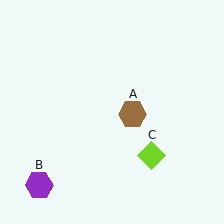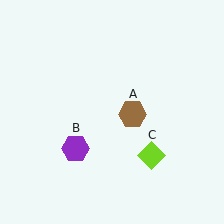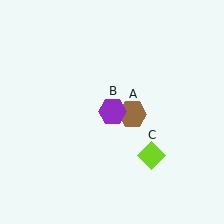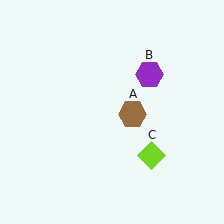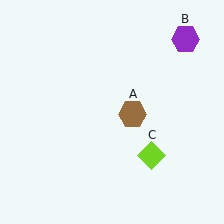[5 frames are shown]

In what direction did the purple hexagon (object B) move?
The purple hexagon (object B) moved up and to the right.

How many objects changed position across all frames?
1 object changed position: purple hexagon (object B).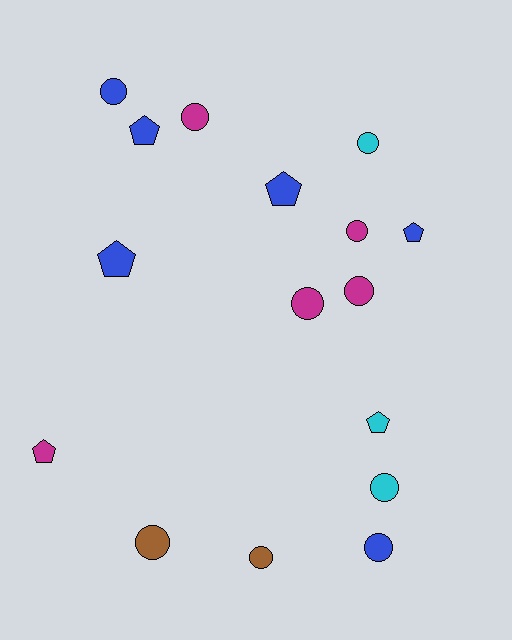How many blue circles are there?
There are 2 blue circles.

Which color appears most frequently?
Blue, with 6 objects.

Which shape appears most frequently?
Circle, with 10 objects.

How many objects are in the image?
There are 16 objects.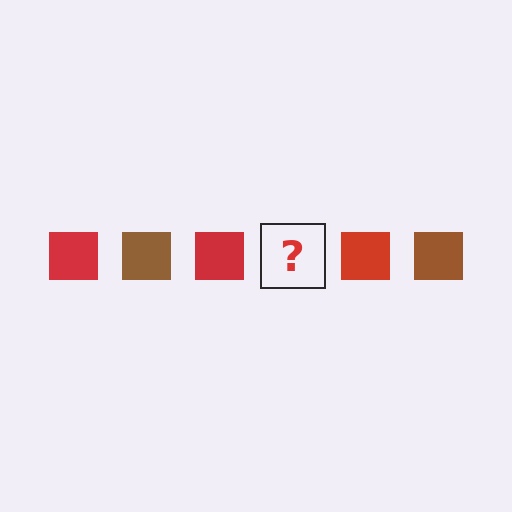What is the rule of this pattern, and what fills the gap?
The rule is that the pattern cycles through red, brown squares. The gap should be filled with a brown square.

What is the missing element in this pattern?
The missing element is a brown square.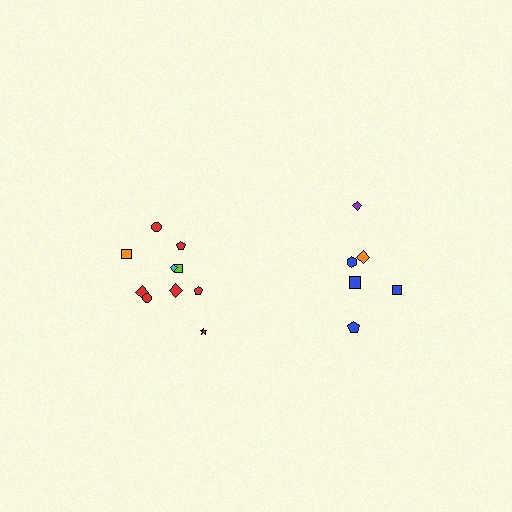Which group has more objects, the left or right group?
The left group.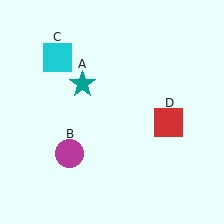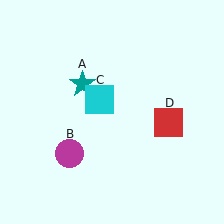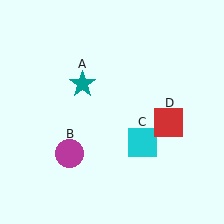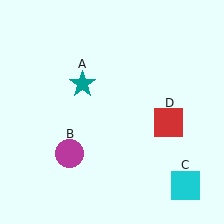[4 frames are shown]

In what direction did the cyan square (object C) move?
The cyan square (object C) moved down and to the right.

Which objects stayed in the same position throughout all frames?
Teal star (object A) and magenta circle (object B) and red square (object D) remained stationary.